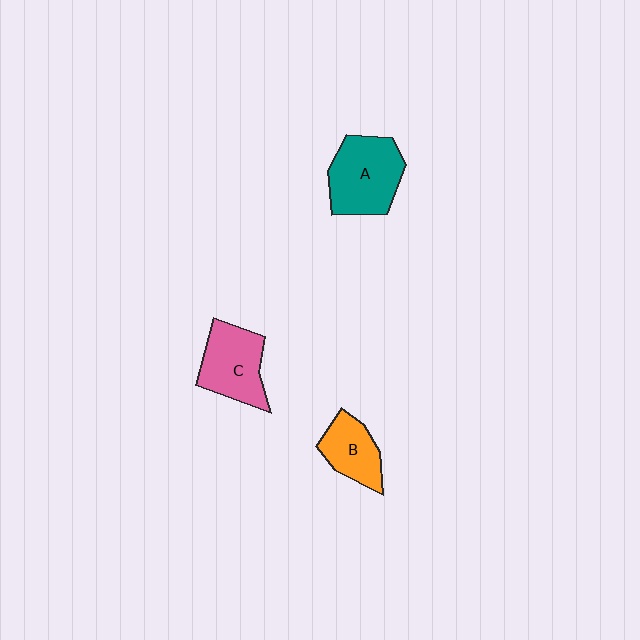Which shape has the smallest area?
Shape B (orange).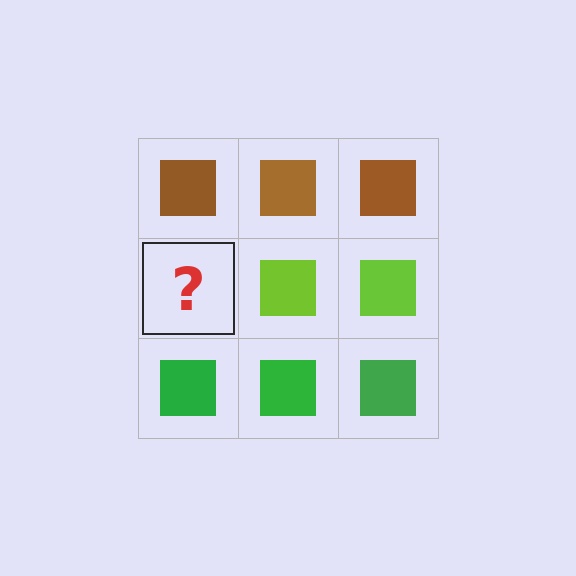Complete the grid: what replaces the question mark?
The question mark should be replaced with a lime square.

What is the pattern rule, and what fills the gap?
The rule is that each row has a consistent color. The gap should be filled with a lime square.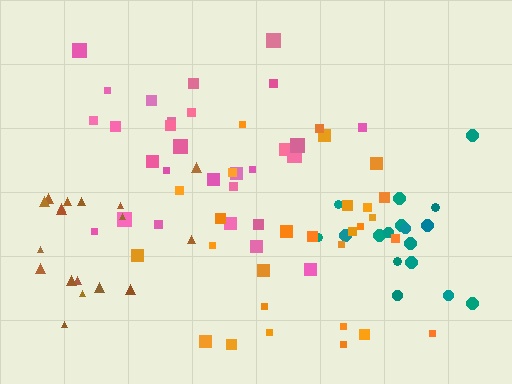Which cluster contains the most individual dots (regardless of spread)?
Pink (29).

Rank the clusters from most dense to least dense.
brown, teal, pink, orange.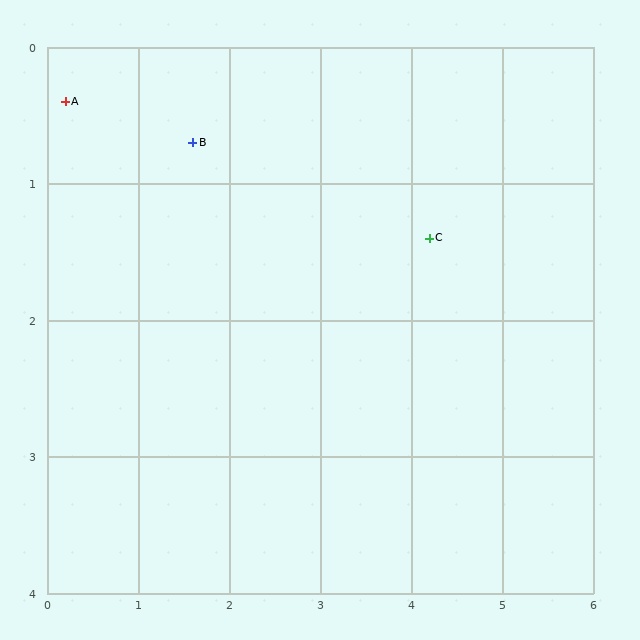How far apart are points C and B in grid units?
Points C and B are about 2.7 grid units apart.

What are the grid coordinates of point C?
Point C is at approximately (4.2, 1.4).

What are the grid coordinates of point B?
Point B is at approximately (1.6, 0.7).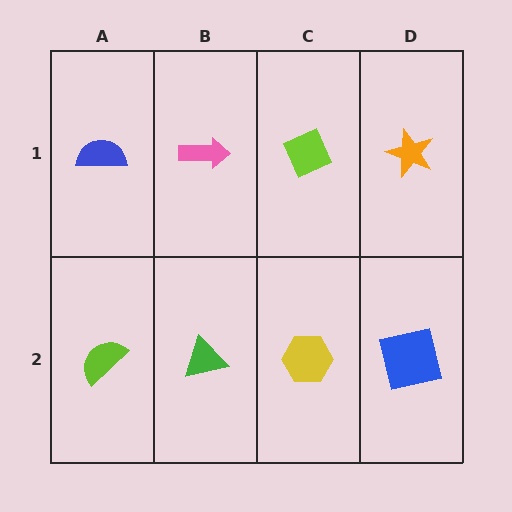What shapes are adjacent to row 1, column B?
A green triangle (row 2, column B), a blue semicircle (row 1, column A), a lime diamond (row 1, column C).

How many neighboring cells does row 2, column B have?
3.